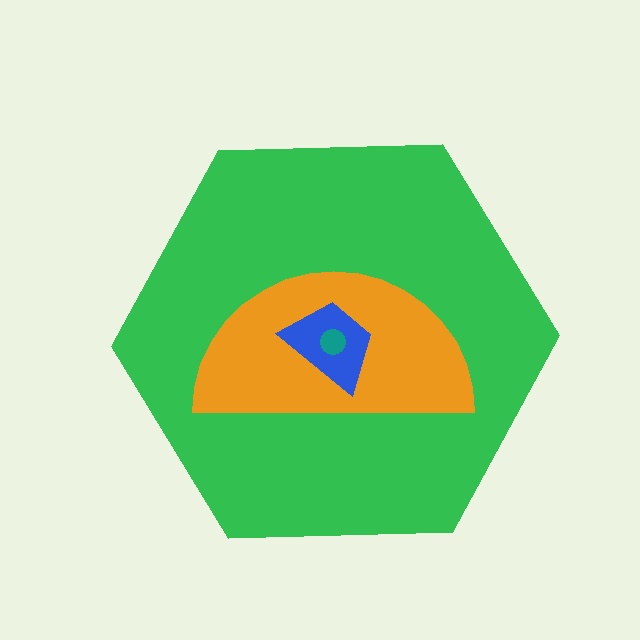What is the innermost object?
The teal circle.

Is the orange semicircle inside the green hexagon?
Yes.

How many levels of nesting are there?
4.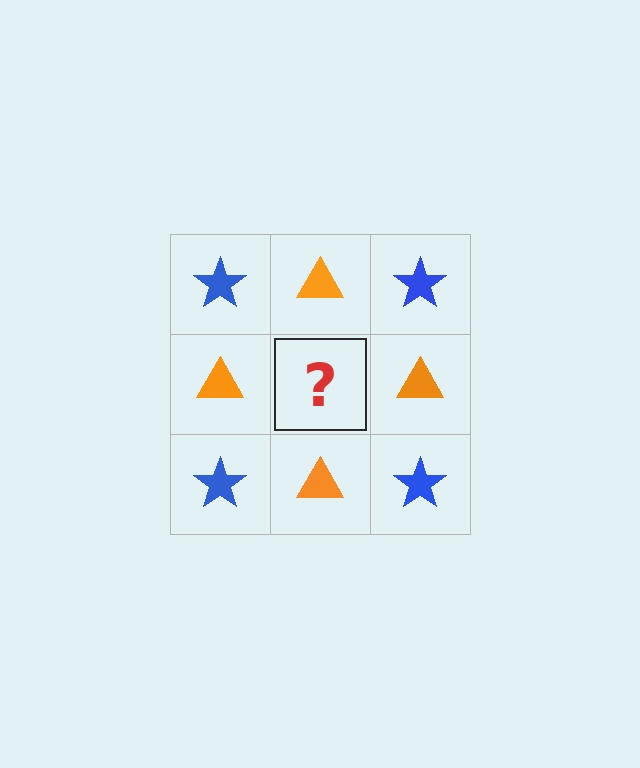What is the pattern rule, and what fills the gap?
The rule is that it alternates blue star and orange triangle in a checkerboard pattern. The gap should be filled with a blue star.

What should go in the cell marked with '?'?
The missing cell should contain a blue star.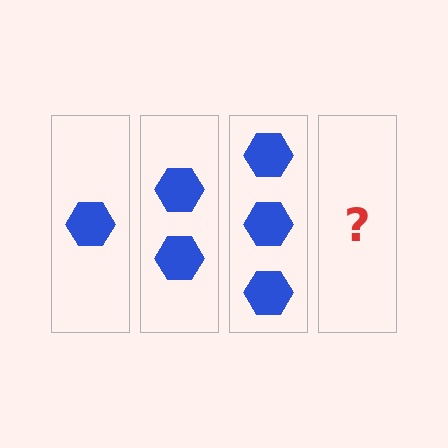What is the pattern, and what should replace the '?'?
The pattern is that each step adds one more hexagon. The '?' should be 4 hexagons.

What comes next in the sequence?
The next element should be 4 hexagons.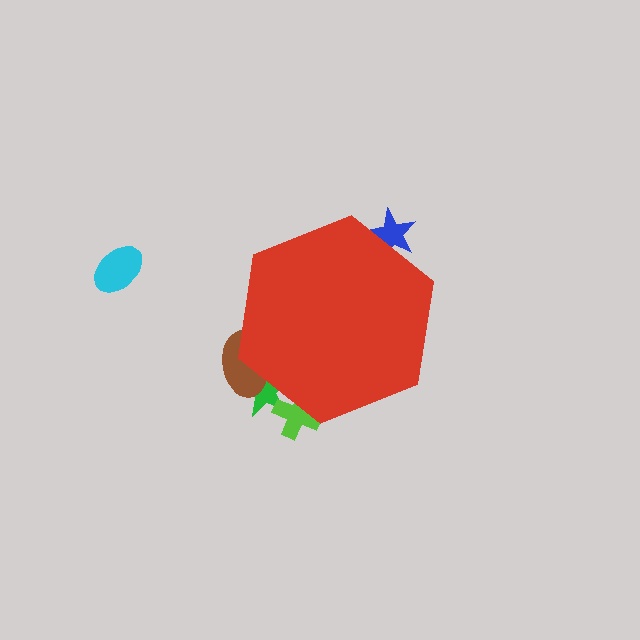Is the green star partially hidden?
Yes, the green star is partially hidden behind the red hexagon.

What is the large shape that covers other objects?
A red hexagon.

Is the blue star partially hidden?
Yes, the blue star is partially hidden behind the red hexagon.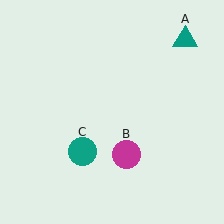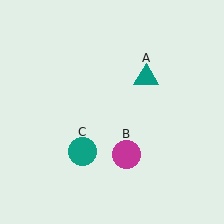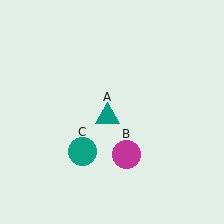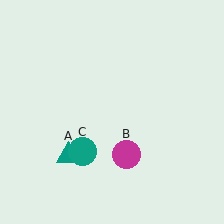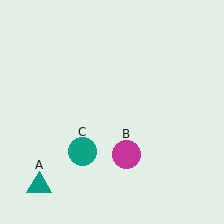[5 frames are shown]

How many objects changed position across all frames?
1 object changed position: teal triangle (object A).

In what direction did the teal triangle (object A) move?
The teal triangle (object A) moved down and to the left.